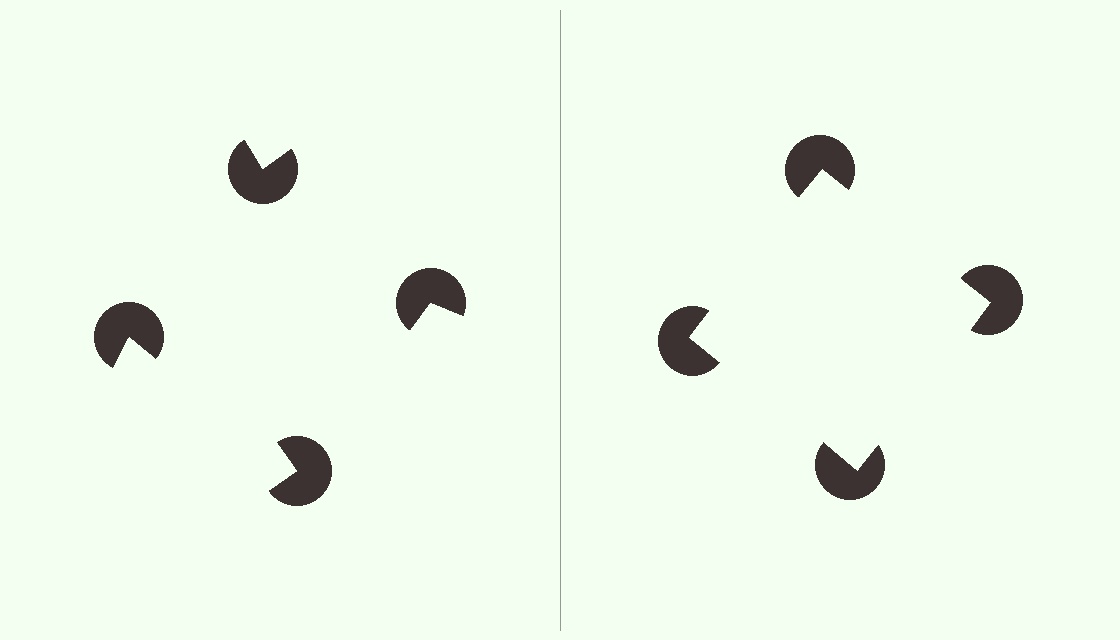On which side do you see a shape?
An illusory square appears on the right side. On the left side the wedge cuts are rotated, so no coherent shape forms.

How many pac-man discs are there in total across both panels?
8 — 4 on each side.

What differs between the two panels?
The pac-man discs are positioned identically on both sides; only the wedge orientations differ. On the right they align to a square; on the left they are misaligned.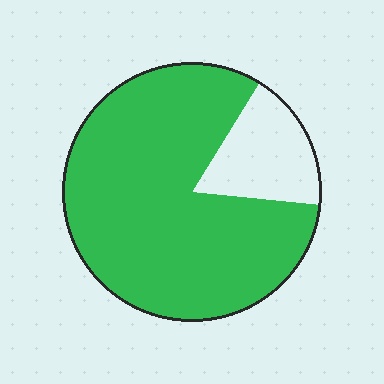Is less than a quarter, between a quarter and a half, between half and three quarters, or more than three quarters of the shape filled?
More than three quarters.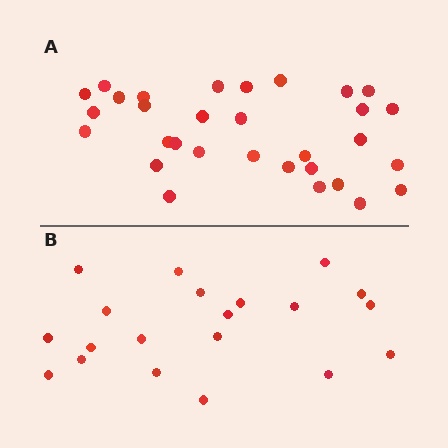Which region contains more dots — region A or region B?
Region A (the top region) has more dots.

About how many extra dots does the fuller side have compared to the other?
Region A has roughly 12 or so more dots than region B.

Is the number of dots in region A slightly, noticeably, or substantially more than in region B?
Region A has substantially more. The ratio is roughly 1.6 to 1.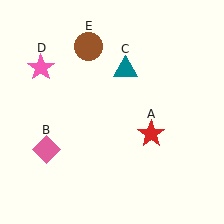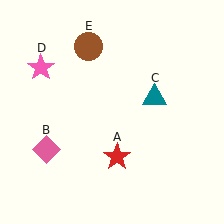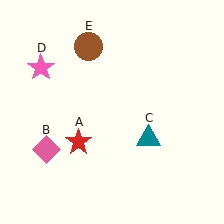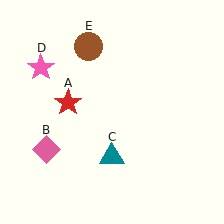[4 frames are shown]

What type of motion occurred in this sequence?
The red star (object A), teal triangle (object C) rotated clockwise around the center of the scene.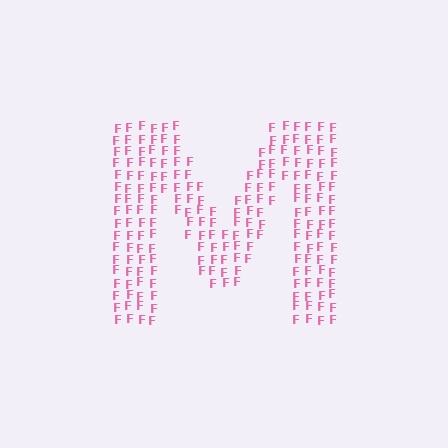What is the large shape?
The large shape is the letter M.